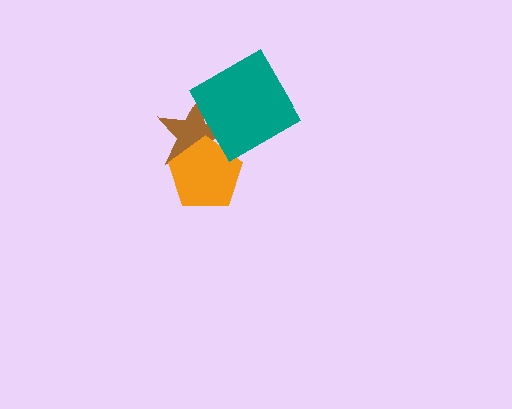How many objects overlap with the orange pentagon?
1 object overlaps with the orange pentagon.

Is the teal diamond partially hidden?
No, no other shape covers it.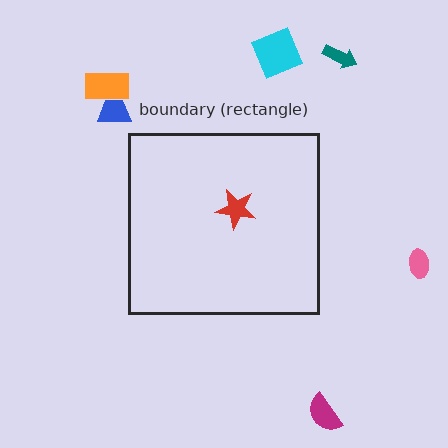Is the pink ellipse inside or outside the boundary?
Outside.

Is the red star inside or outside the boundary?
Inside.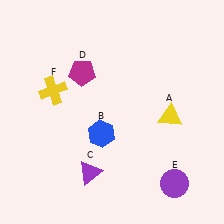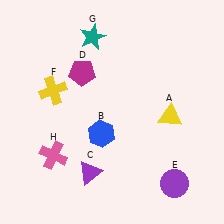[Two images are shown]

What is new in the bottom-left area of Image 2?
A pink cross (H) was added in the bottom-left area of Image 2.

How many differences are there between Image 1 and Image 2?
There are 2 differences between the two images.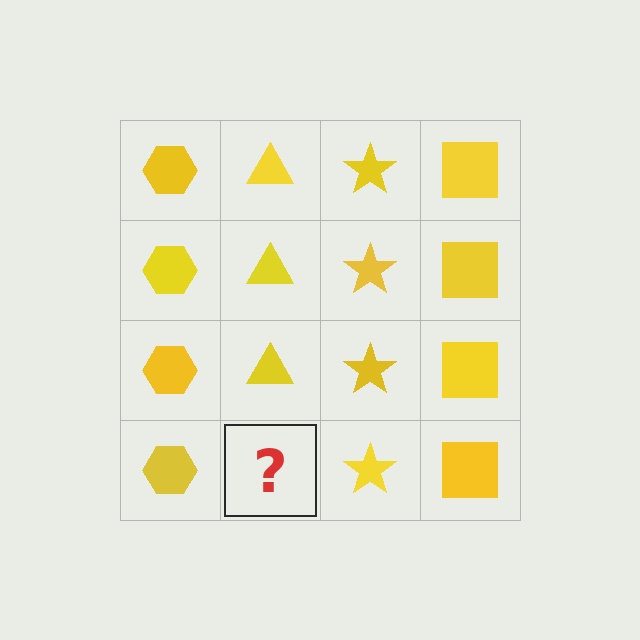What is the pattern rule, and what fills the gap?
The rule is that each column has a consistent shape. The gap should be filled with a yellow triangle.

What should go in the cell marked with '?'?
The missing cell should contain a yellow triangle.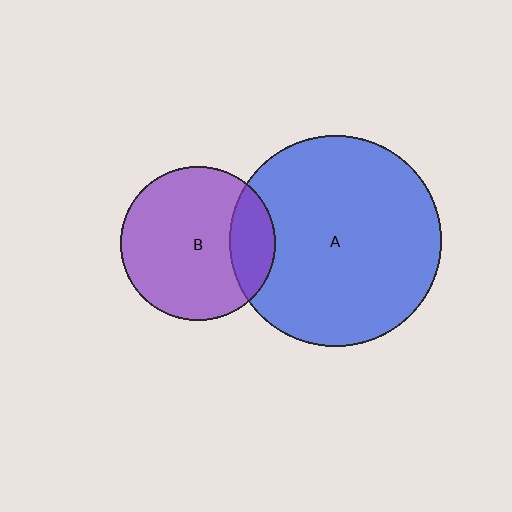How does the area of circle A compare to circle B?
Approximately 1.9 times.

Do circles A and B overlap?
Yes.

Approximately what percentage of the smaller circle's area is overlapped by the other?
Approximately 20%.